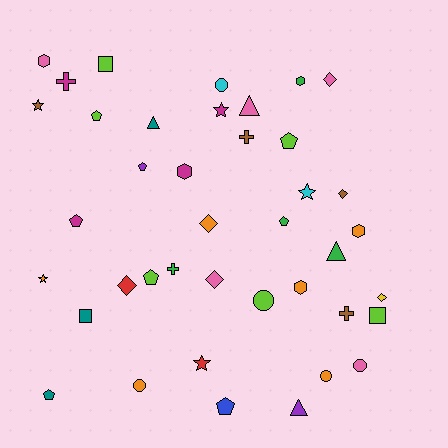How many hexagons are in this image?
There are 5 hexagons.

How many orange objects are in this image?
There are 6 orange objects.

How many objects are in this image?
There are 40 objects.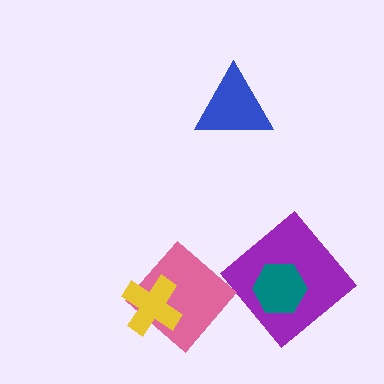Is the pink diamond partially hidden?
Yes, it is partially covered by another shape.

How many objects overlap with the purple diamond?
1 object overlaps with the purple diamond.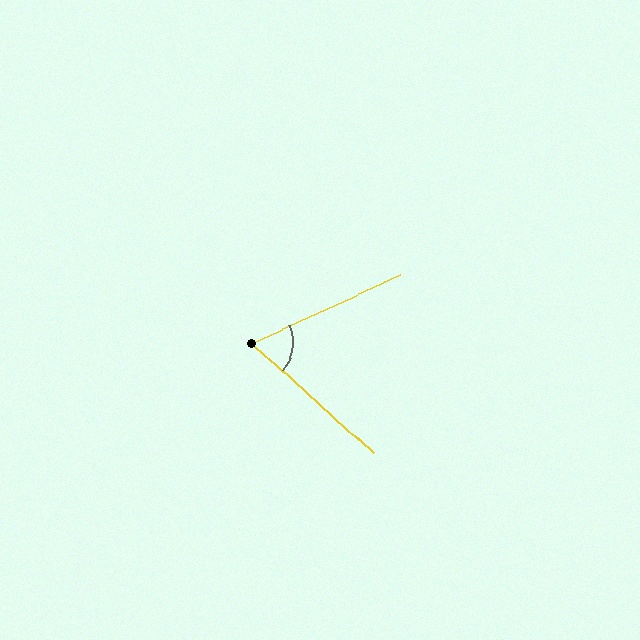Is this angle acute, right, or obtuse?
It is acute.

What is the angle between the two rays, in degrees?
Approximately 67 degrees.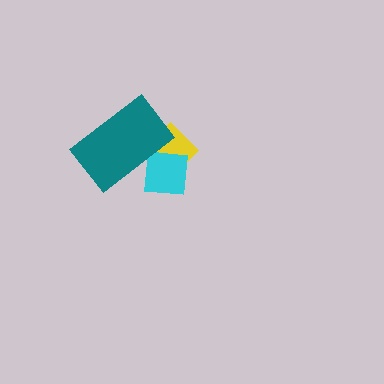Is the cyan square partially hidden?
Yes, it is partially covered by another shape.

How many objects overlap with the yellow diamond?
2 objects overlap with the yellow diamond.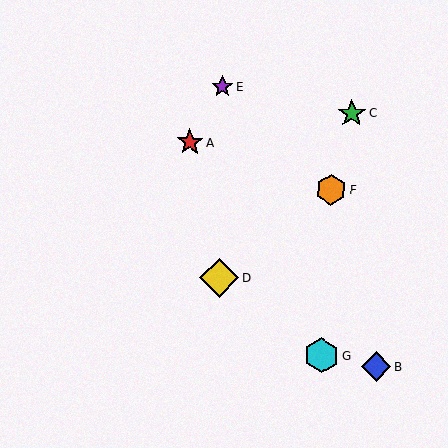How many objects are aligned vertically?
2 objects (D, E) are aligned vertically.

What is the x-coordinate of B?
Object B is at x≈376.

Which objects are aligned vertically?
Objects D, E are aligned vertically.